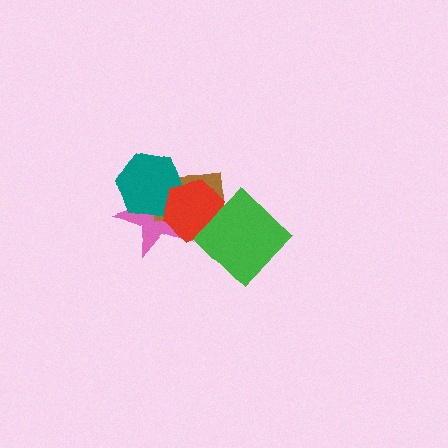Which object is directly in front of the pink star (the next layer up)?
The brown rectangle is directly in front of the pink star.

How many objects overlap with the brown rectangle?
4 objects overlap with the brown rectangle.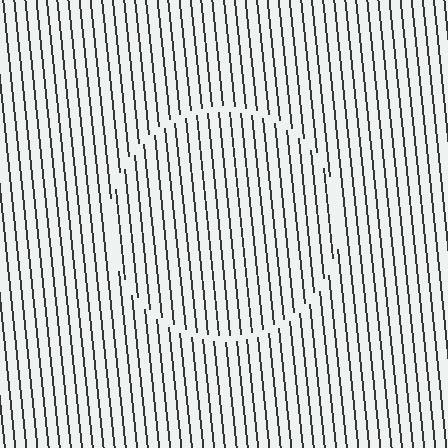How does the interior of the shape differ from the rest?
The interior of the shape contains the same grating, shifted by half a period — the contour is defined by the phase discontinuity where line-ends from the inner and outer gratings abut.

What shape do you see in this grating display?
An illusory circle. The interior of the shape contains the same grating, shifted by half a period — the contour is defined by the phase discontinuity where line-ends from the inner and outer gratings abut.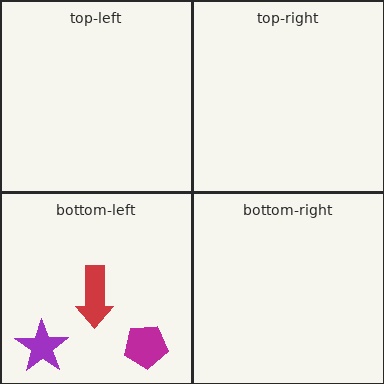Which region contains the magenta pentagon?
The bottom-left region.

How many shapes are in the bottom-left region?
3.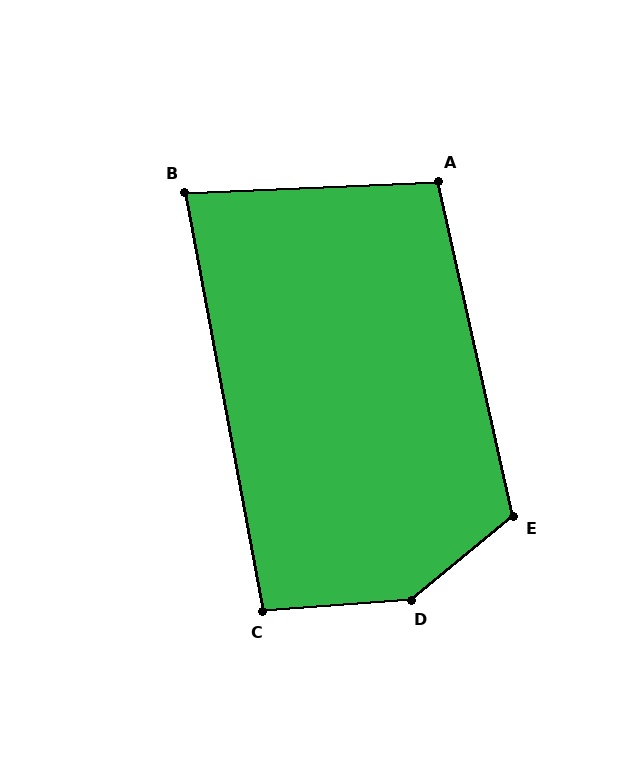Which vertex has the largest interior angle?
D, at approximately 145 degrees.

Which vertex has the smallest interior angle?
B, at approximately 82 degrees.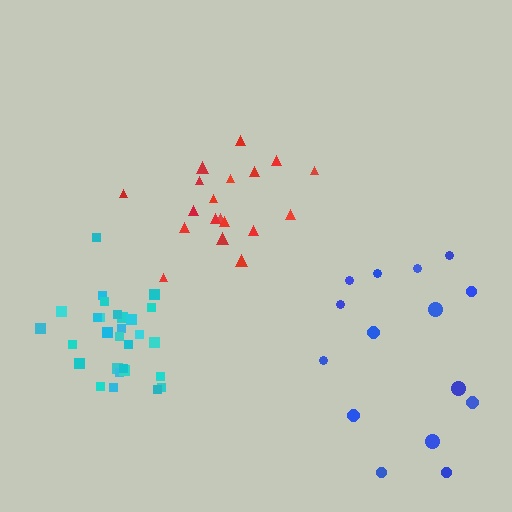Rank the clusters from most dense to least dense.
cyan, red, blue.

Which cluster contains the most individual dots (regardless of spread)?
Cyan (29).